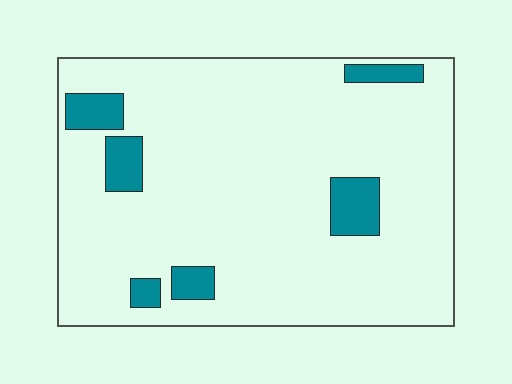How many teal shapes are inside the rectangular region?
6.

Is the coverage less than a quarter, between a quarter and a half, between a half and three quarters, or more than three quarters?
Less than a quarter.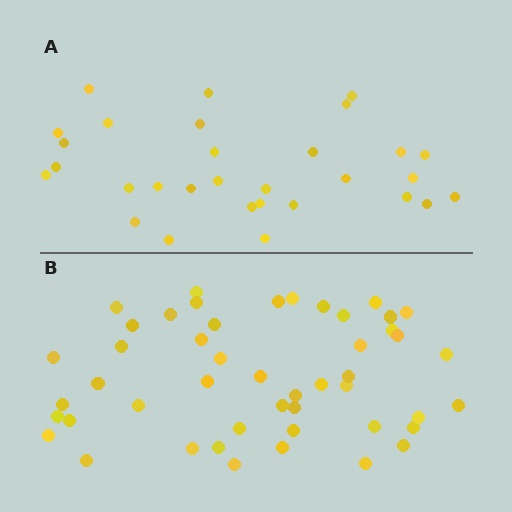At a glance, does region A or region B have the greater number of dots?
Region B (the bottom region) has more dots.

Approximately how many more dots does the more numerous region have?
Region B has approximately 20 more dots than region A.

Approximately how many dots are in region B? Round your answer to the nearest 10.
About 50 dots. (The exact count is 48, which rounds to 50.)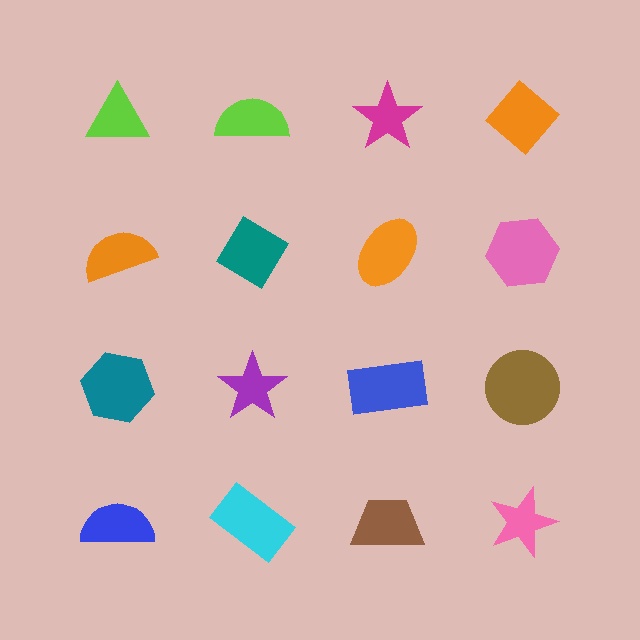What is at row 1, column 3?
A magenta star.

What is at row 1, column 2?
A lime semicircle.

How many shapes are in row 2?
4 shapes.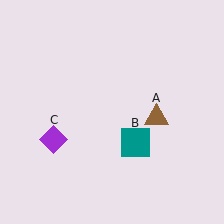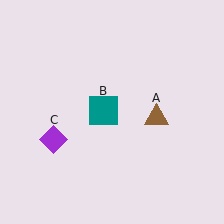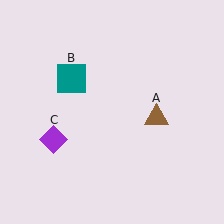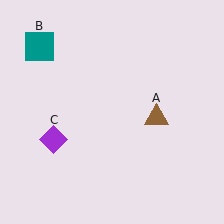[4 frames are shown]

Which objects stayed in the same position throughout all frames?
Brown triangle (object A) and purple diamond (object C) remained stationary.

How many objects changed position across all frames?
1 object changed position: teal square (object B).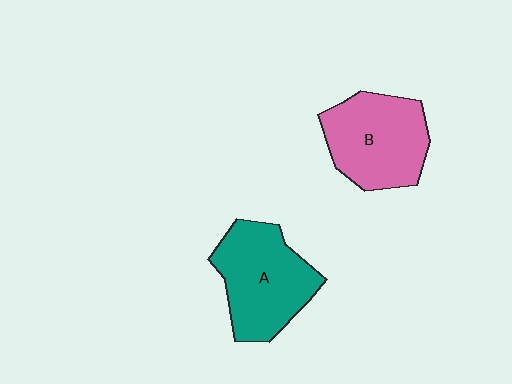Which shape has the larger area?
Shape A (teal).